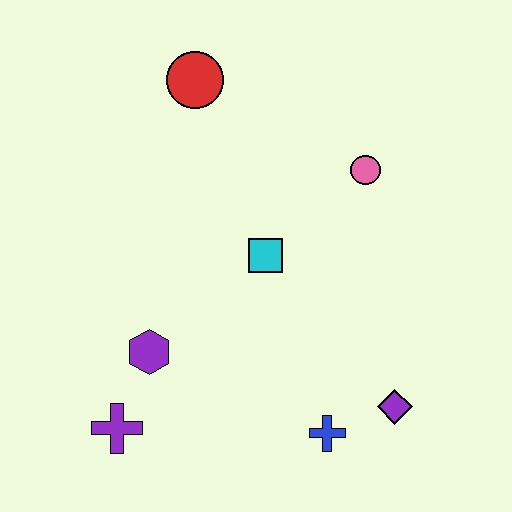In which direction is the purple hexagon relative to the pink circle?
The purple hexagon is to the left of the pink circle.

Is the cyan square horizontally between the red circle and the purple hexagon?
No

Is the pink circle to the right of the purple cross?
Yes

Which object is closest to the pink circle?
The cyan square is closest to the pink circle.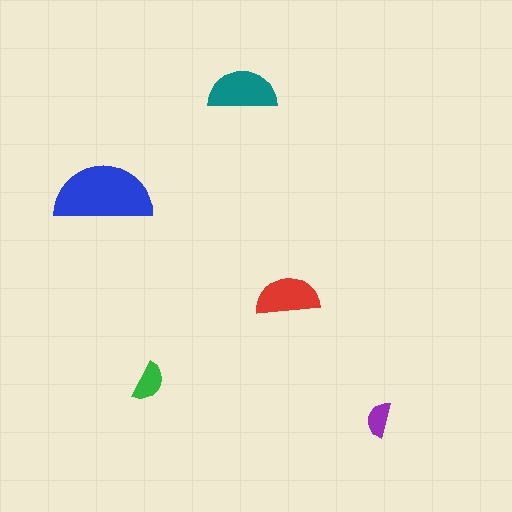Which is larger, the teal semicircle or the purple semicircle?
The teal one.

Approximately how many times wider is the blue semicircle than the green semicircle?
About 2.5 times wider.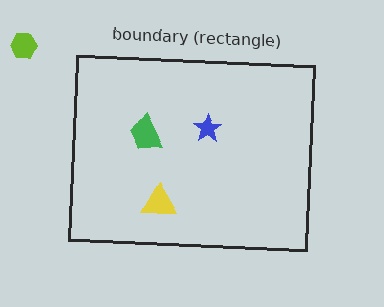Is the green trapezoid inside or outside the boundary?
Inside.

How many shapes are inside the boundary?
3 inside, 1 outside.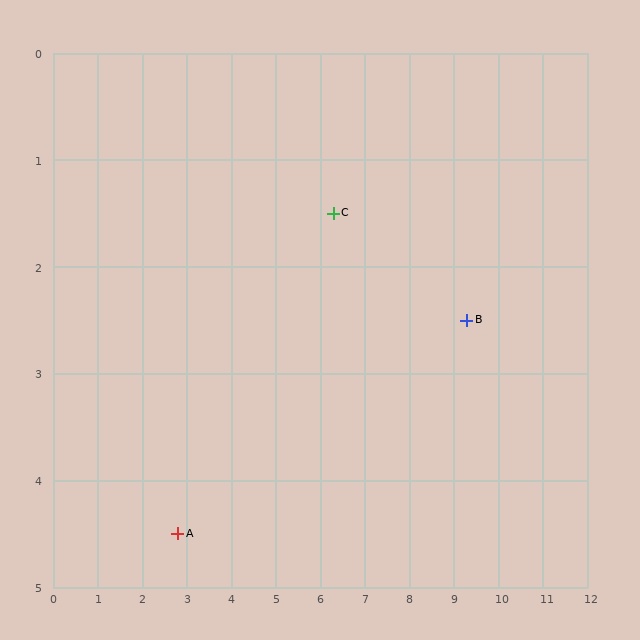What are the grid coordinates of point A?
Point A is at approximately (2.8, 4.5).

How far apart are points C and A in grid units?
Points C and A are about 4.6 grid units apart.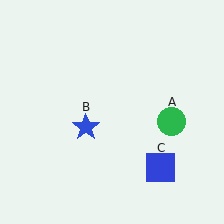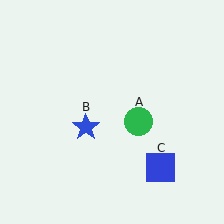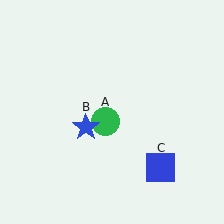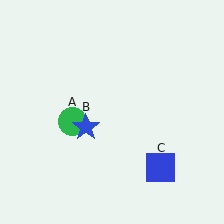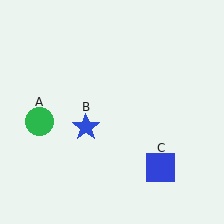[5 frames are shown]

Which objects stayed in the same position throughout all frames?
Blue star (object B) and blue square (object C) remained stationary.